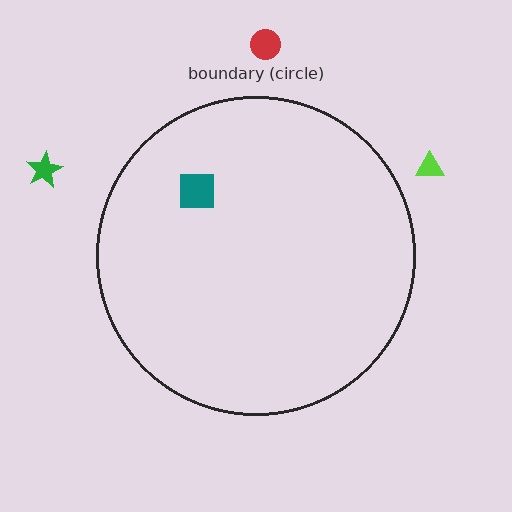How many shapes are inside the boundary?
1 inside, 3 outside.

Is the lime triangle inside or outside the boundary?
Outside.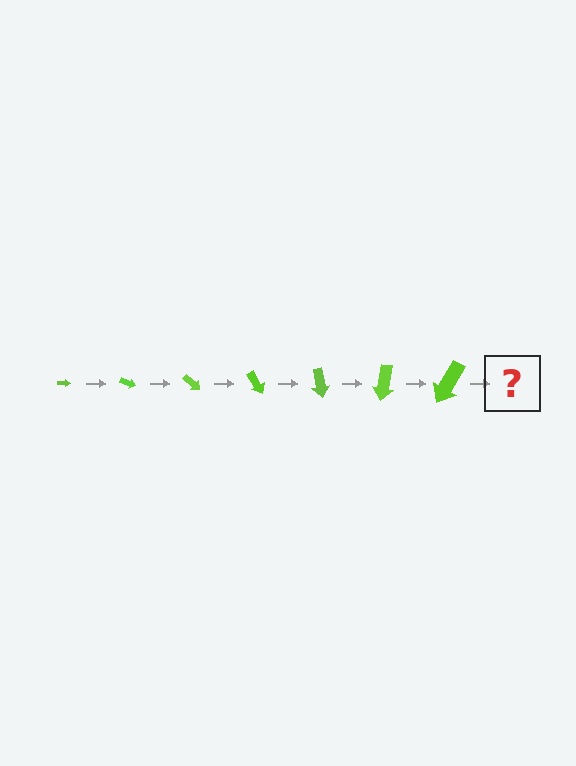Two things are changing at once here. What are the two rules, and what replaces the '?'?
The two rules are that the arrow grows larger each step and it rotates 20 degrees each step. The '?' should be an arrow, larger than the previous one and rotated 140 degrees from the start.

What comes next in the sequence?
The next element should be an arrow, larger than the previous one and rotated 140 degrees from the start.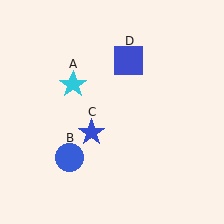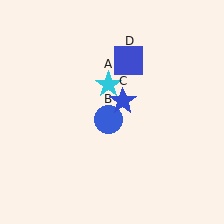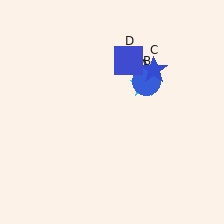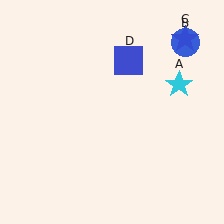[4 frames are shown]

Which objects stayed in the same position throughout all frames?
Blue square (object D) remained stationary.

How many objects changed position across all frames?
3 objects changed position: cyan star (object A), blue circle (object B), blue star (object C).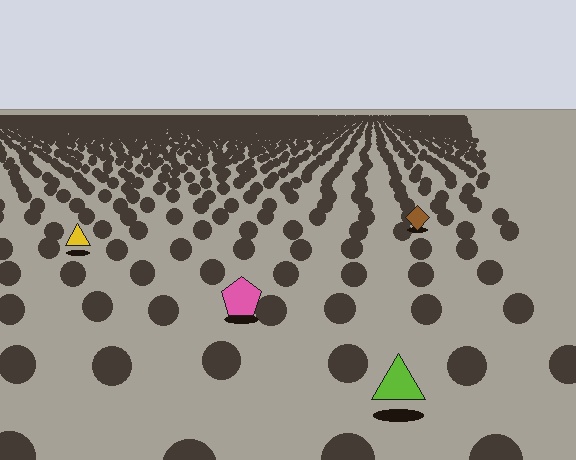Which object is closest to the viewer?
The lime triangle is closest. The texture marks near it are larger and more spread out.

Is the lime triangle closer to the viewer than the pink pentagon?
Yes. The lime triangle is closer — you can tell from the texture gradient: the ground texture is coarser near it.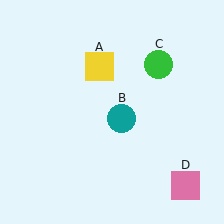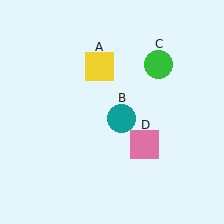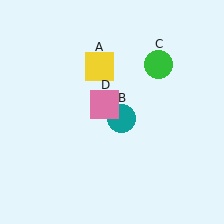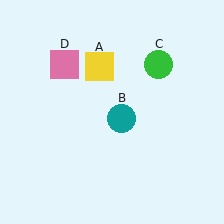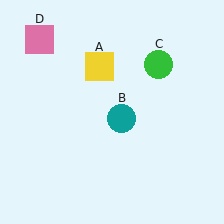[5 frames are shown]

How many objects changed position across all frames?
1 object changed position: pink square (object D).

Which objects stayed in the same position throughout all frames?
Yellow square (object A) and teal circle (object B) and green circle (object C) remained stationary.